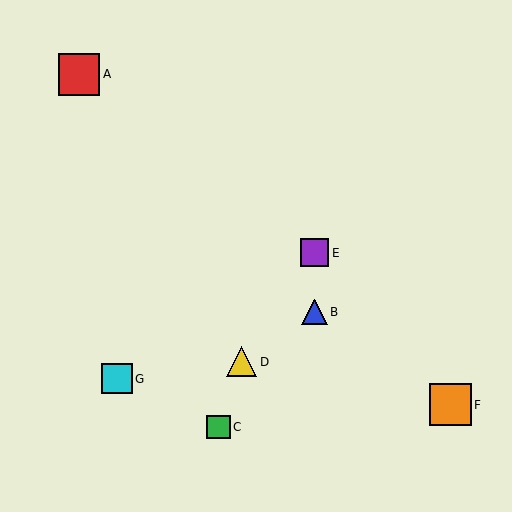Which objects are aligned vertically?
Objects B, E are aligned vertically.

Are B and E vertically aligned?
Yes, both are at x≈315.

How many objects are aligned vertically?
2 objects (B, E) are aligned vertically.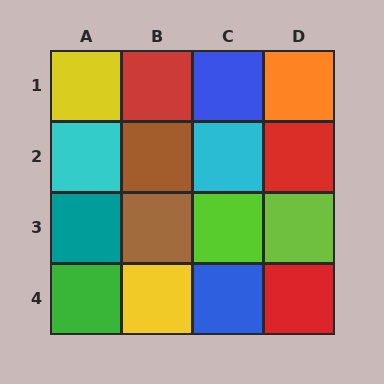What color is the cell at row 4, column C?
Blue.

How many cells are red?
3 cells are red.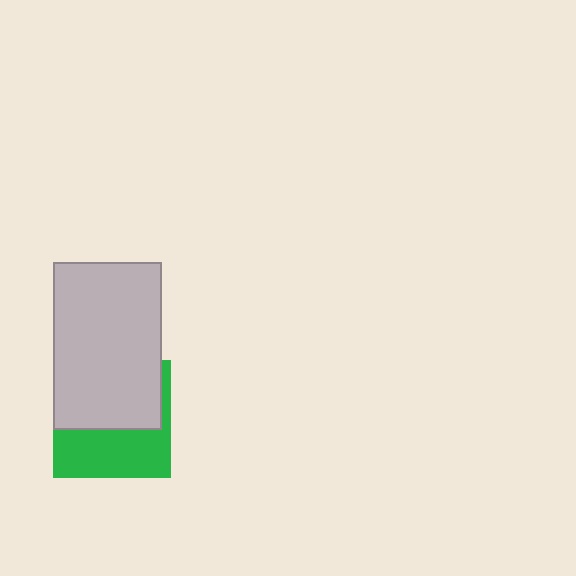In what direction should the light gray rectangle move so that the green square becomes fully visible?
The light gray rectangle should move up. That is the shortest direction to clear the overlap and leave the green square fully visible.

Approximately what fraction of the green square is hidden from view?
Roughly 54% of the green square is hidden behind the light gray rectangle.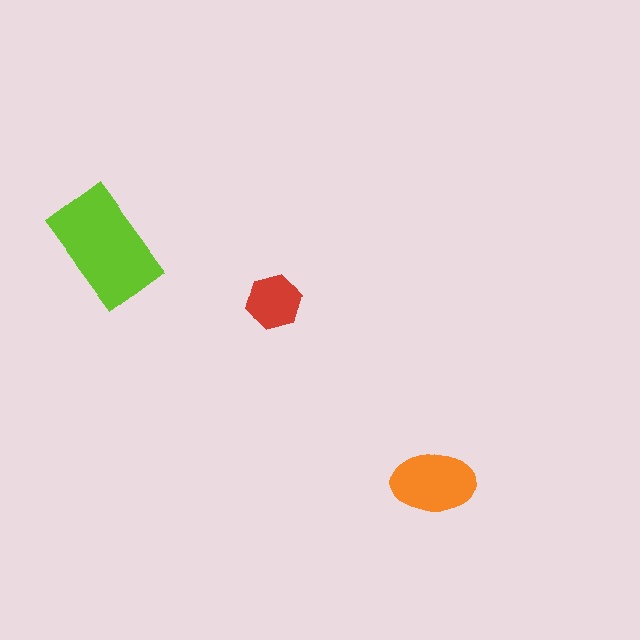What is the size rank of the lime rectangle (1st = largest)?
1st.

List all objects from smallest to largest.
The red hexagon, the orange ellipse, the lime rectangle.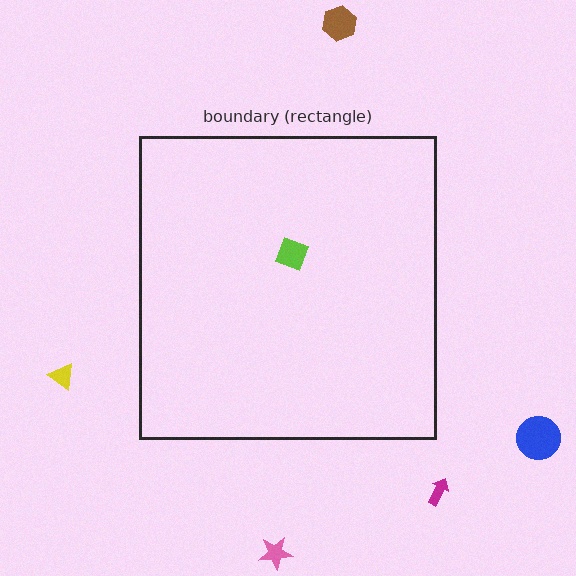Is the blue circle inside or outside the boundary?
Outside.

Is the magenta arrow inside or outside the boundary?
Outside.